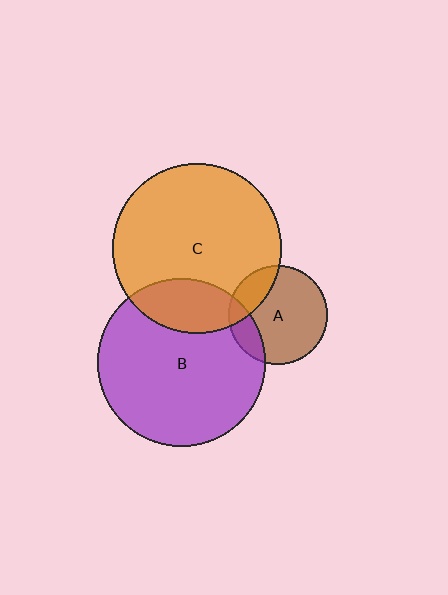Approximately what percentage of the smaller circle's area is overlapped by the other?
Approximately 20%.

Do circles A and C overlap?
Yes.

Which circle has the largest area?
Circle C (orange).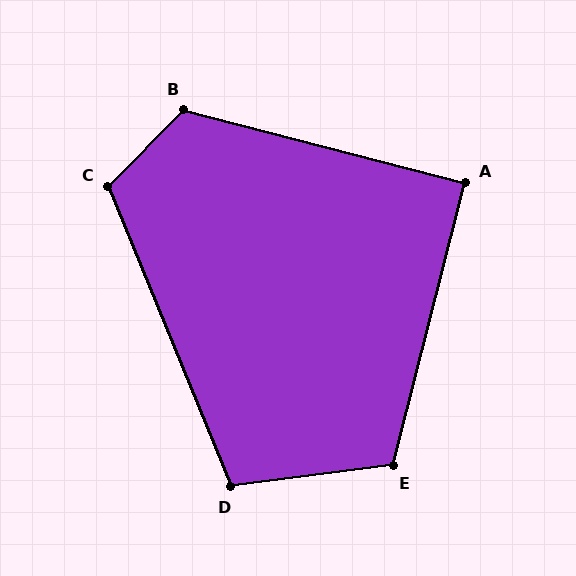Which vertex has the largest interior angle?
B, at approximately 120 degrees.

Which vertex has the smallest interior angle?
A, at approximately 90 degrees.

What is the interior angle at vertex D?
Approximately 105 degrees (obtuse).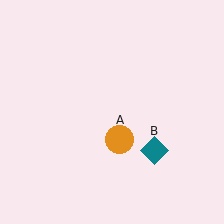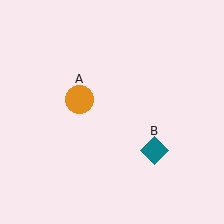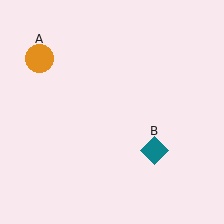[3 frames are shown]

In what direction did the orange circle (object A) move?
The orange circle (object A) moved up and to the left.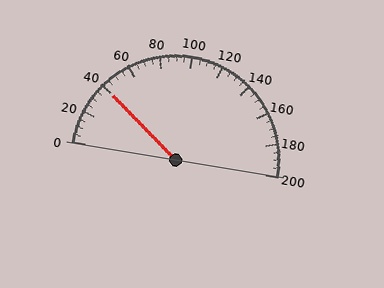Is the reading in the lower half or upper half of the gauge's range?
The reading is in the lower half of the range (0 to 200).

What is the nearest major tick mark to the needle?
The nearest major tick mark is 40.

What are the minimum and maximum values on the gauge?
The gauge ranges from 0 to 200.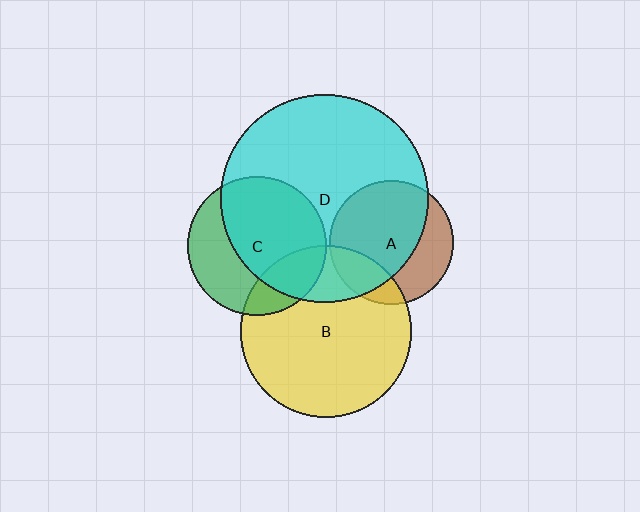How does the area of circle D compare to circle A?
Approximately 2.8 times.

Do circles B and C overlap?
Yes.